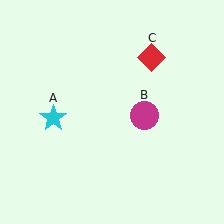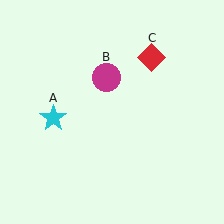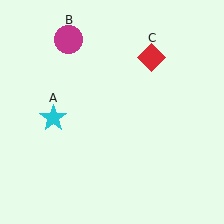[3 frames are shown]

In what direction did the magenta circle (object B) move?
The magenta circle (object B) moved up and to the left.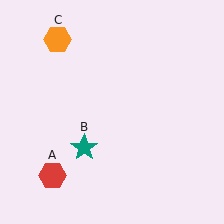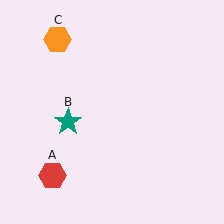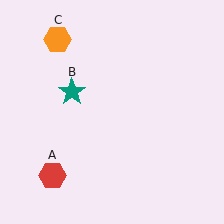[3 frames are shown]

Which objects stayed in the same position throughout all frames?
Red hexagon (object A) and orange hexagon (object C) remained stationary.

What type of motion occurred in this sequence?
The teal star (object B) rotated clockwise around the center of the scene.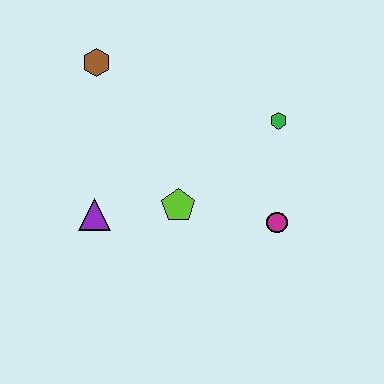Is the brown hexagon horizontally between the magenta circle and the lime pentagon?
No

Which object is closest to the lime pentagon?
The purple triangle is closest to the lime pentagon.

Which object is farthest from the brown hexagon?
The magenta circle is farthest from the brown hexagon.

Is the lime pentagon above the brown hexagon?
No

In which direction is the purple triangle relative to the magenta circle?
The purple triangle is to the left of the magenta circle.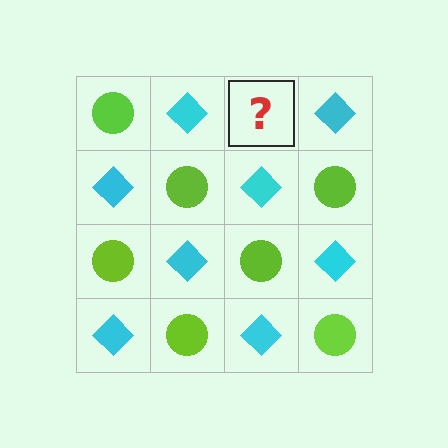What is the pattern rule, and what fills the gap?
The rule is that it alternates lime circle and cyan diamond in a checkerboard pattern. The gap should be filled with a lime circle.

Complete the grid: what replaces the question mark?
The question mark should be replaced with a lime circle.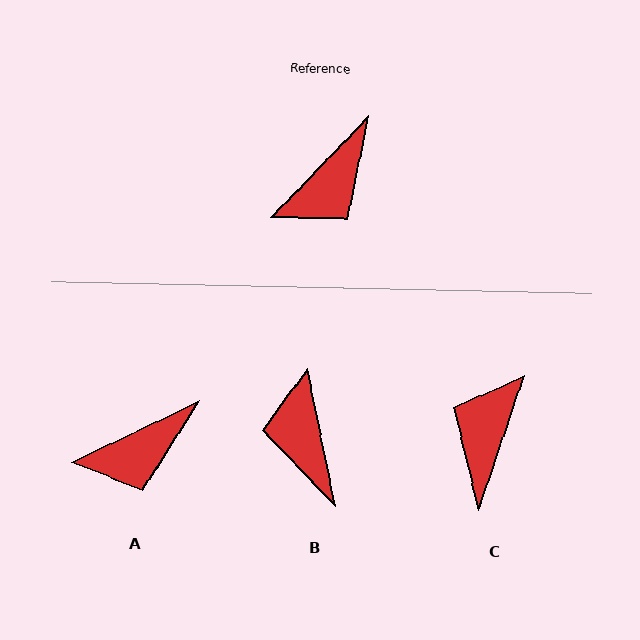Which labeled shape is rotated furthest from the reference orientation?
C, about 155 degrees away.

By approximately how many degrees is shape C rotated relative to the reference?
Approximately 155 degrees clockwise.